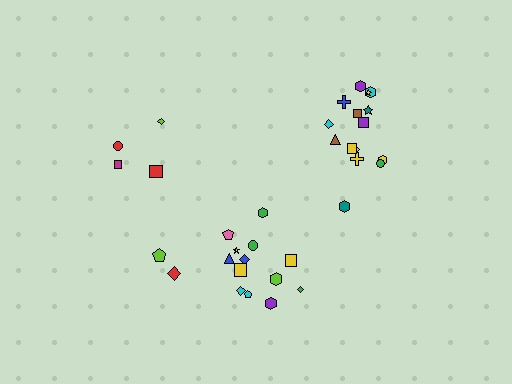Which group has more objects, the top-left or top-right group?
The top-right group.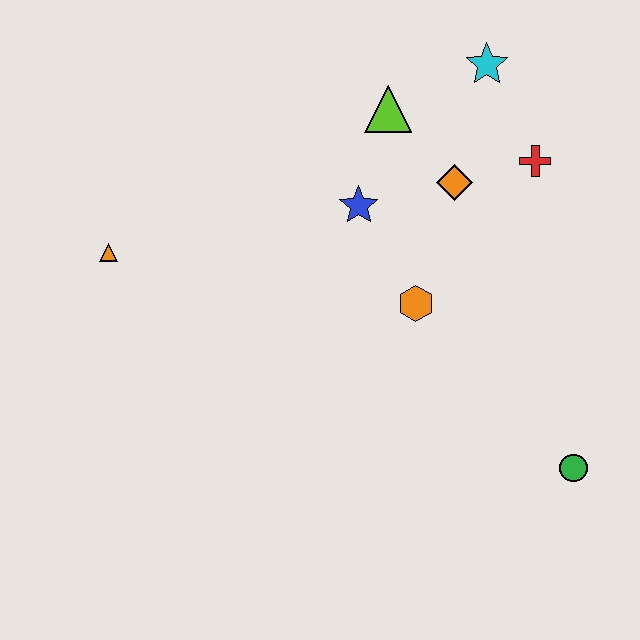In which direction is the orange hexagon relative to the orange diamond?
The orange hexagon is below the orange diamond.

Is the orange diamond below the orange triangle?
No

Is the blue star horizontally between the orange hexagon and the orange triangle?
Yes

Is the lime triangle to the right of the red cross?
No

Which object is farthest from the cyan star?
The orange triangle is farthest from the cyan star.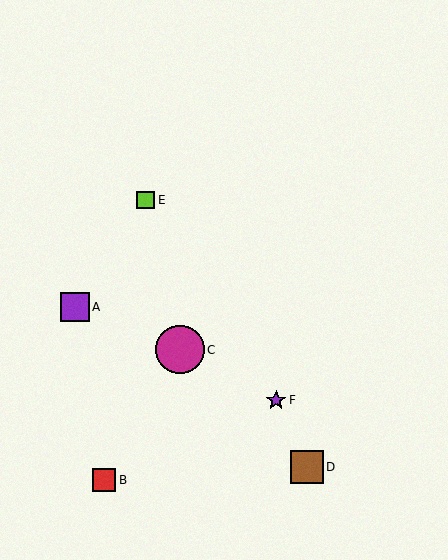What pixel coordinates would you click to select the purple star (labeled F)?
Click at (276, 400) to select the purple star F.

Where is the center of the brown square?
The center of the brown square is at (307, 467).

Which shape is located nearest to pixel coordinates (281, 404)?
The purple star (labeled F) at (276, 400) is nearest to that location.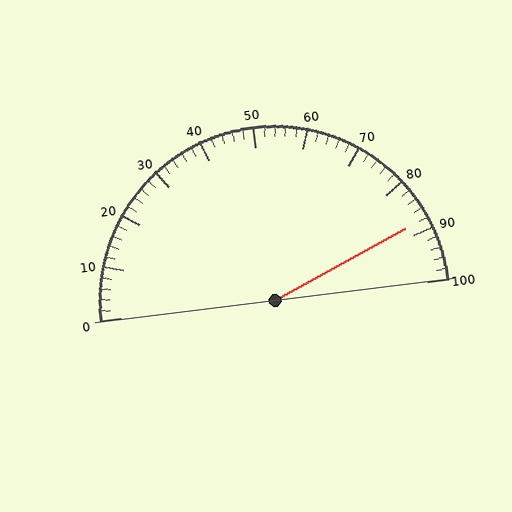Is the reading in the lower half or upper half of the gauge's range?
The reading is in the upper half of the range (0 to 100).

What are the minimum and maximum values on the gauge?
The gauge ranges from 0 to 100.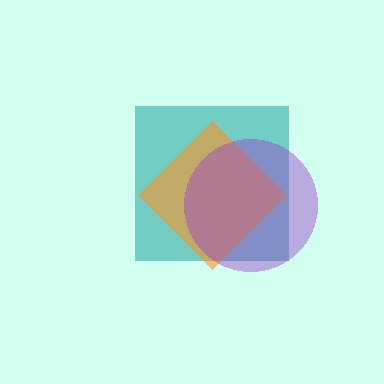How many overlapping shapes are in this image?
There are 3 overlapping shapes in the image.